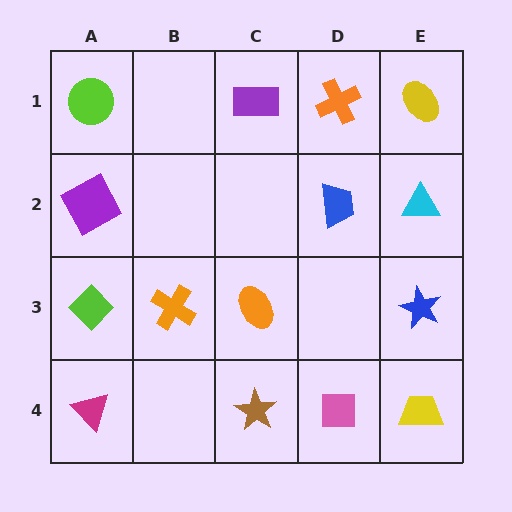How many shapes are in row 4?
4 shapes.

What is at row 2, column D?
A blue trapezoid.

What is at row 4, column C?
A brown star.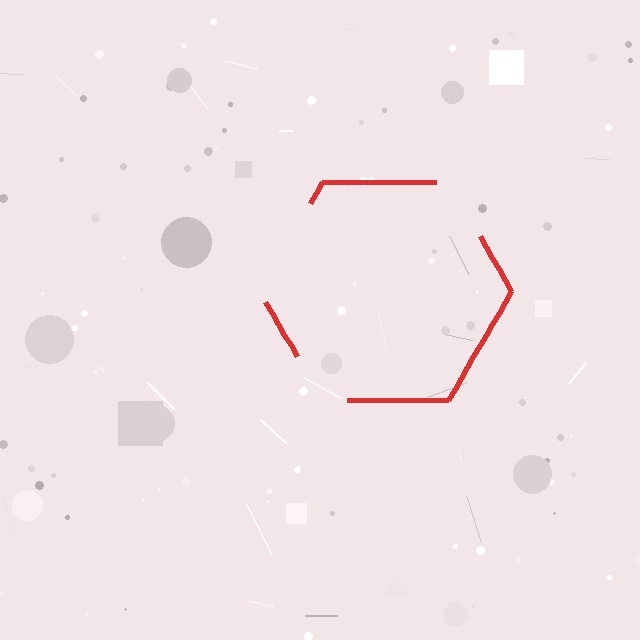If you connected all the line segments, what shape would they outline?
They would outline a hexagon.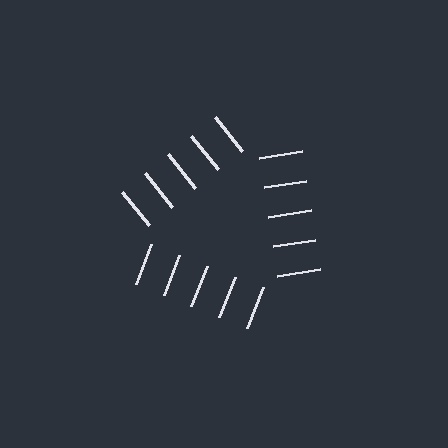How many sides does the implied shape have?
3 sides — the line-ends trace a triangle.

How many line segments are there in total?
15 — 5 along each of the 3 edges.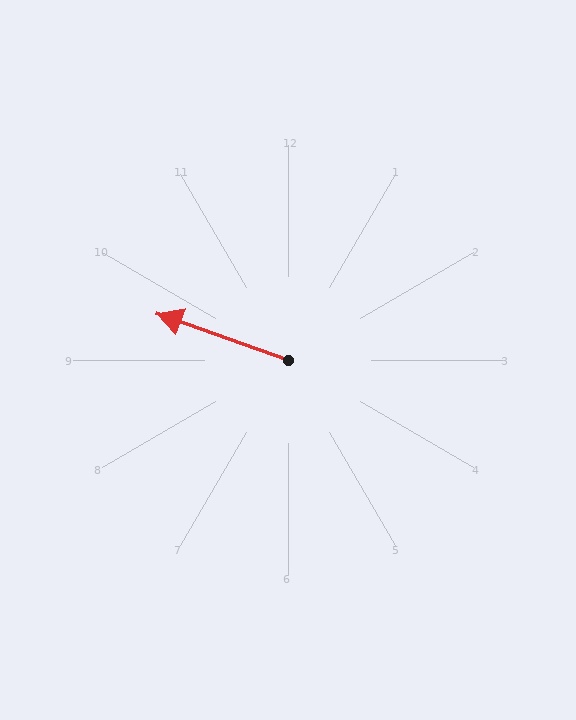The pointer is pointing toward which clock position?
Roughly 10 o'clock.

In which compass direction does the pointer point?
West.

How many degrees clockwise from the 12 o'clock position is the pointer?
Approximately 290 degrees.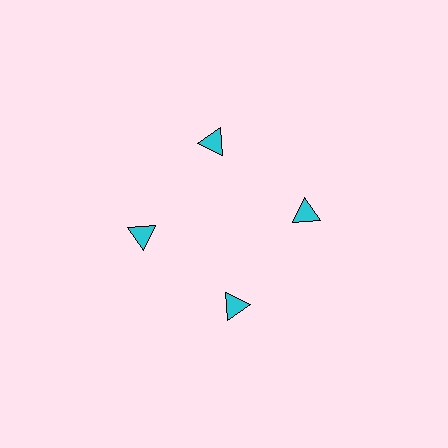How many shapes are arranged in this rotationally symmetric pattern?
There are 4 shapes, arranged in 4 groups of 1.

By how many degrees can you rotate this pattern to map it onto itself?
The pattern maps onto itself every 90 degrees of rotation.